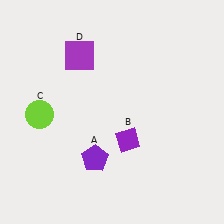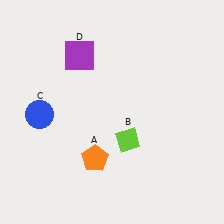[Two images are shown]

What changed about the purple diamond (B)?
In Image 1, B is purple. In Image 2, it changed to lime.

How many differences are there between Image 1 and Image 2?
There are 3 differences between the two images.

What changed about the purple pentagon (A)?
In Image 1, A is purple. In Image 2, it changed to orange.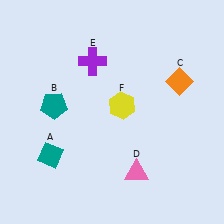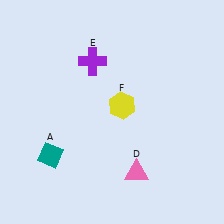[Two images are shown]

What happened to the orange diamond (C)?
The orange diamond (C) was removed in Image 2. It was in the top-right area of Image 1.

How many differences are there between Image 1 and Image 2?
There are 2 differences between the two images.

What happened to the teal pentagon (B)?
The teal pentagon (B) was removed in Image 2. It was in the top-left area of Image 1.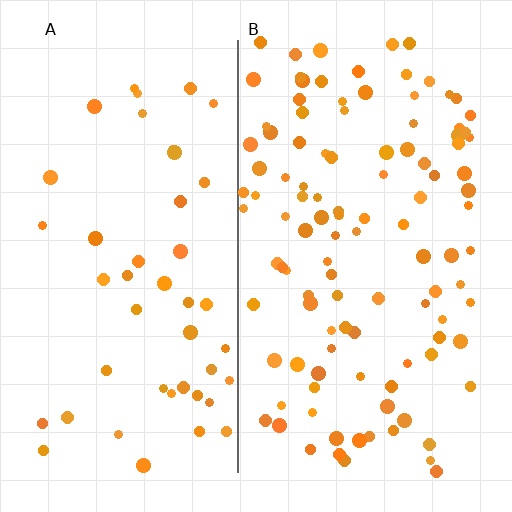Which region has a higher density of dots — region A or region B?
B (the right).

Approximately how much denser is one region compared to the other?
Approximately 2.4× — region B over region A.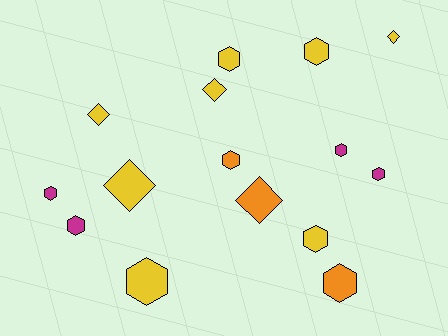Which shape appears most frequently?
Hexagon, with 10 objects.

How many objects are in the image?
There are 15 objects.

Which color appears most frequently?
Yellow, with 8 objects.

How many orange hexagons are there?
There are 2 orange hexagons.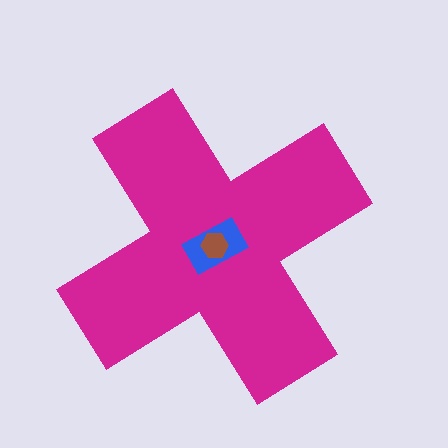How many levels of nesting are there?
3.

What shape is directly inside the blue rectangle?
The brown hexagon.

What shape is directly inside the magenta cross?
The blue rectangle.